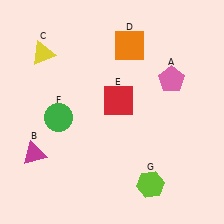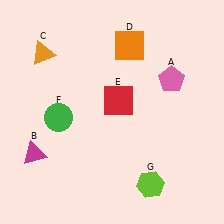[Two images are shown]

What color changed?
The triangle (C) changed from yellow in Image 1 to orange in Image 2.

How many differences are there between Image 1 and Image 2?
There is 1 difference between the two images.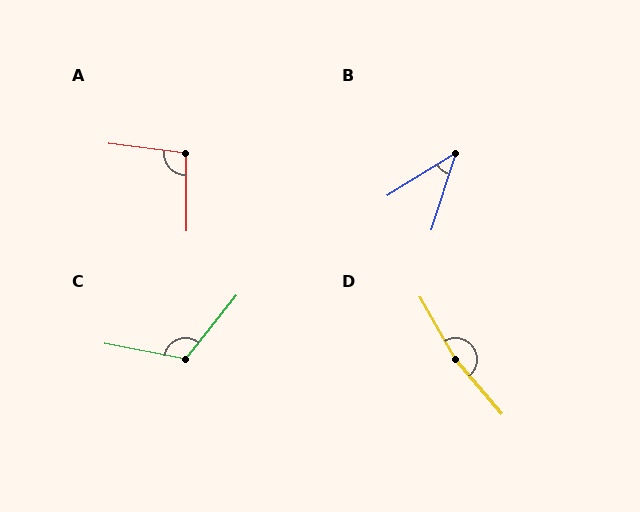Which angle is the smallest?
B, at approximately 41 degrees.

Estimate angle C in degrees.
Approximately 118 degrees.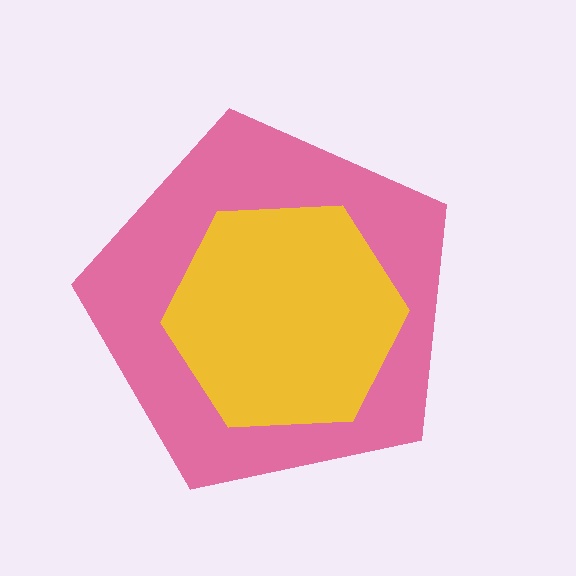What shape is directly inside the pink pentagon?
The yellow hexagon.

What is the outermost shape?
The pink pentagon.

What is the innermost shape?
The yellow hexagon.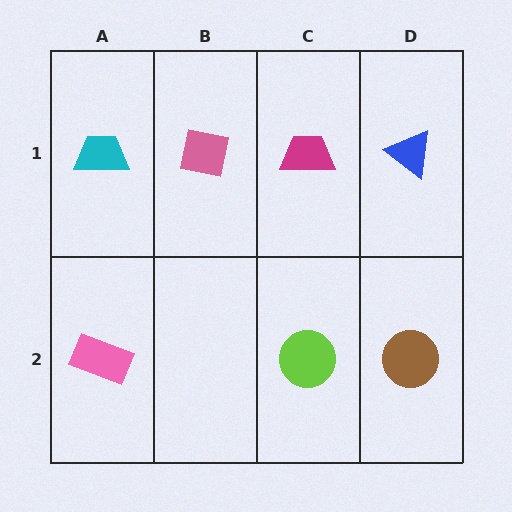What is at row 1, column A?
A cyan trapezoid.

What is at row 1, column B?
A pink square.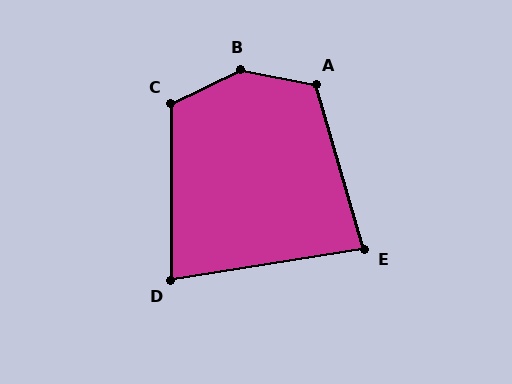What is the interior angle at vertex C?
Approximately 116 degrees (obtuse).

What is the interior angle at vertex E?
Approximately 83 degrees (acute).